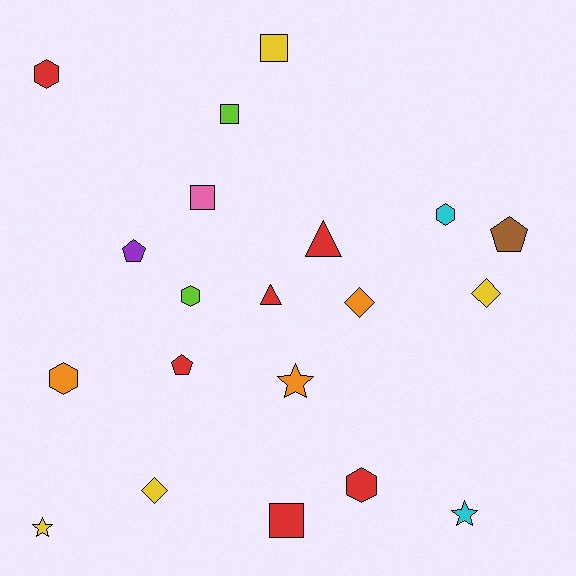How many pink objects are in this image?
There is 1 pink object.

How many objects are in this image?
There are 20 objects.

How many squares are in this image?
There are 4 squares.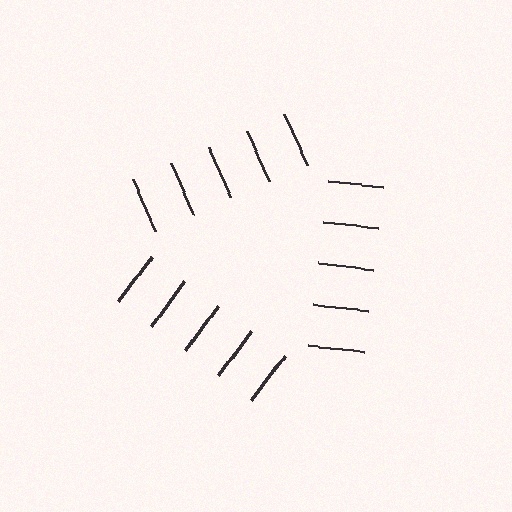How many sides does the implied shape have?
3 sides — the line-ends trace a triangle.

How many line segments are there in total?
15 — 5 along each of the 3 edges.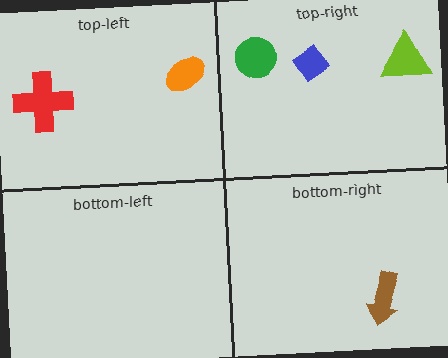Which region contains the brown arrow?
The bottom-right region.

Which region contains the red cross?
The top-left region.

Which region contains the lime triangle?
The top-right region.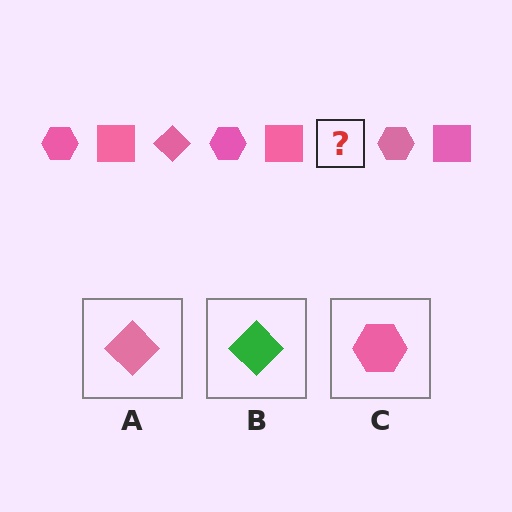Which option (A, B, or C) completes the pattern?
A.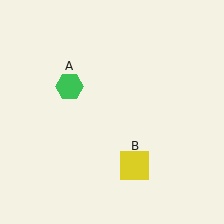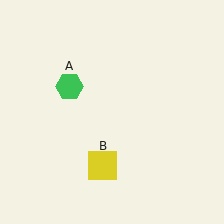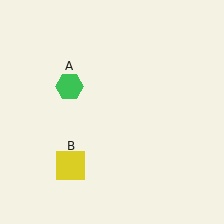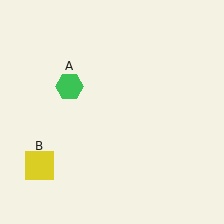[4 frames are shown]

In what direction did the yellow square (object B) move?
The yellow square (object B) moved left.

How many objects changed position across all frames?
1 object changed position: yellow square (object B).